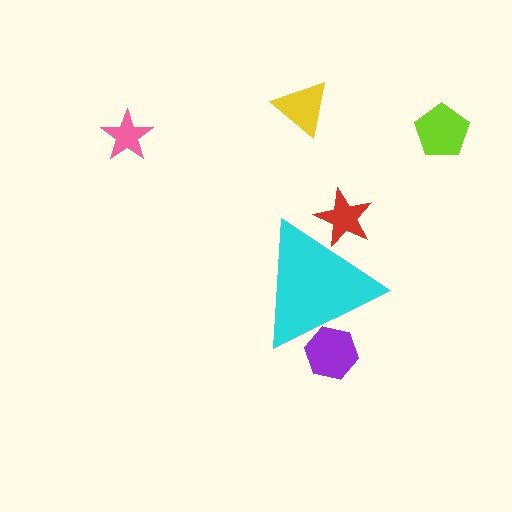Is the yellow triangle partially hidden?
No, the yellow triangle is fully visible.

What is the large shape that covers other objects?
A cyan triangle.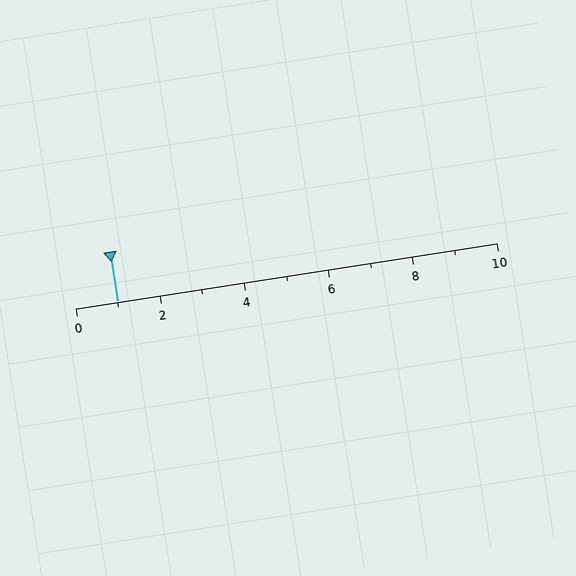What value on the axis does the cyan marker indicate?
The marker indicates approximately 1.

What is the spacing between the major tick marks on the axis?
The major ticks are spaced 2 apart.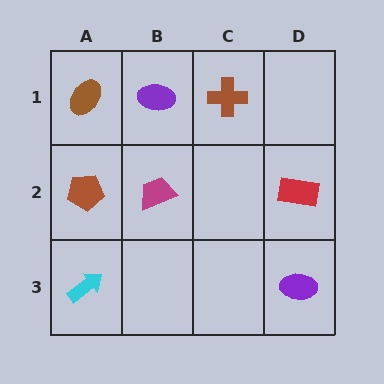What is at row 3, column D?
A purple ellipse.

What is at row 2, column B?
A magenta trapezoid.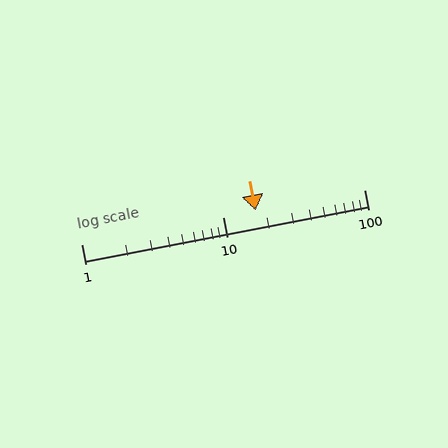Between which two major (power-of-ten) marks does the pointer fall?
The pointer is between 10 and 100.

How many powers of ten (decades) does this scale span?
The scale spans 2 decades, from 1 to 100.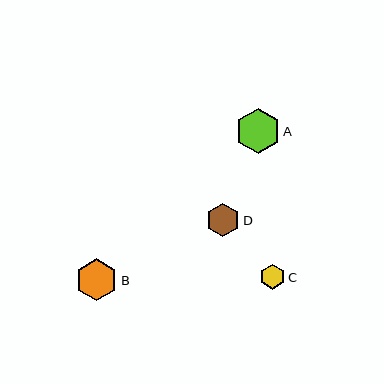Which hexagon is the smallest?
Hexagon C is the smallest with a size of approximately 25 pixels.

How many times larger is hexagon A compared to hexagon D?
Hexagon A is approximately 1.3 times the size of hexagon D.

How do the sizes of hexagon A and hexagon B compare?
Hexagon A and hexagon B are approximately the same size.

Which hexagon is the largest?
Hexagon A is the largest with a size of approximately 44 pixels.